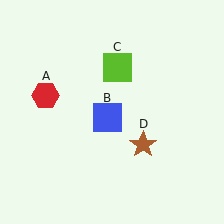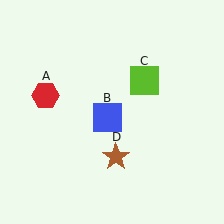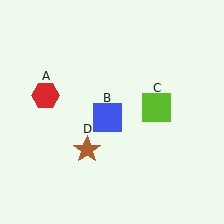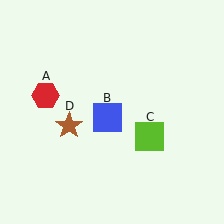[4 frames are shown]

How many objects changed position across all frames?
2 objects changed position: lime square (object C), brown star (object D).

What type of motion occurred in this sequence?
The lime square (object C), brown star (object D) rotated clockwise around the center of the scene.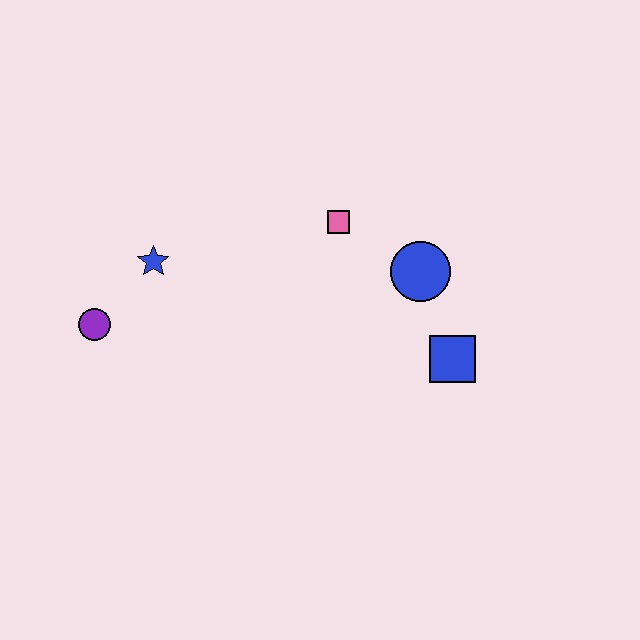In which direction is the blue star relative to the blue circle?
The blue star is to the left of the blue circle.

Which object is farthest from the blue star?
The blue square is farthest from the blue star.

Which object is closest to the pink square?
The blue circle is closest to the pink square.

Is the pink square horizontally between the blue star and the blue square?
Yes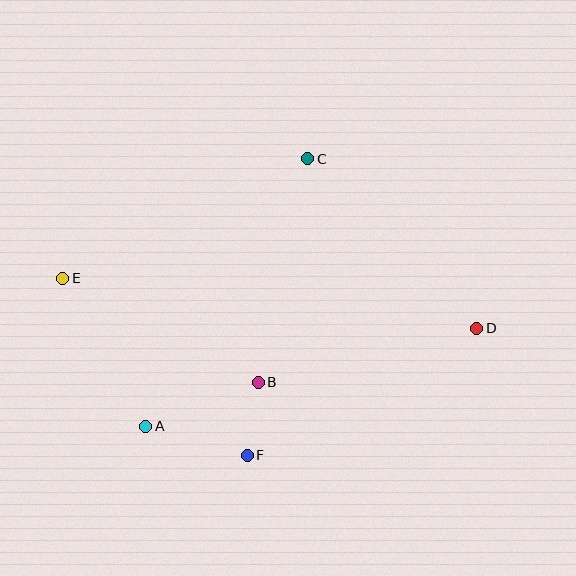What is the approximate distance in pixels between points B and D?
The distance between B and D is approximately 225 pixels.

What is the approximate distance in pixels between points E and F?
The distance between E and F is approximately 256 pixels.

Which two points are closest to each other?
Points B and F are closest to each other.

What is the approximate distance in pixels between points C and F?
The distance between C and F is approximately 303 pixels.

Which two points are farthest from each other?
Points D and E are farthest from each other.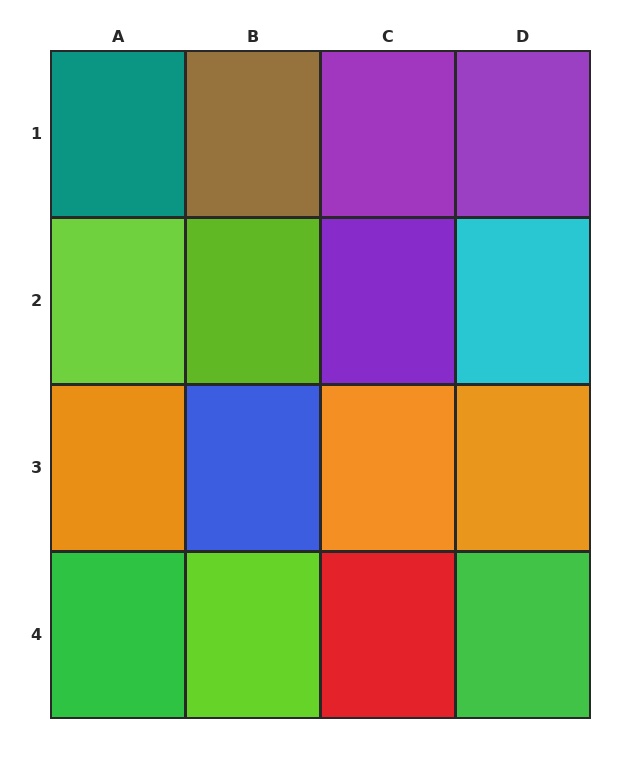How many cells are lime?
3 cells are lime.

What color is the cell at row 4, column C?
Red.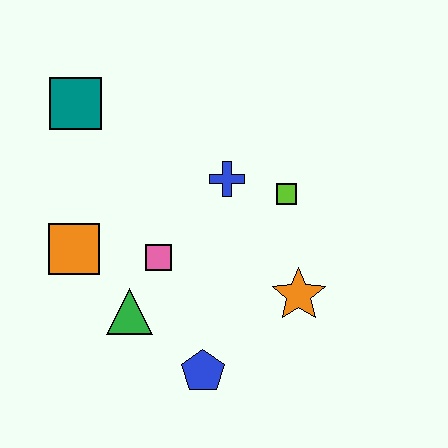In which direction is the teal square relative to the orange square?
The teal square is above the orange square.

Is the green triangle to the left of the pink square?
Yes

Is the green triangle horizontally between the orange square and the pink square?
Yes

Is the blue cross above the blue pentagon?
Yes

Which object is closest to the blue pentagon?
The green triangle is closest to the blue pentagon.